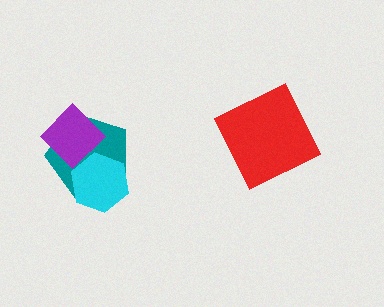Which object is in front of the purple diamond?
The cyan hexagon is in front of the purple diamond.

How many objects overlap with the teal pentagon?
2 objects overlap with the teal pentagon.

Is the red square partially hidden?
No, no other shape covers it.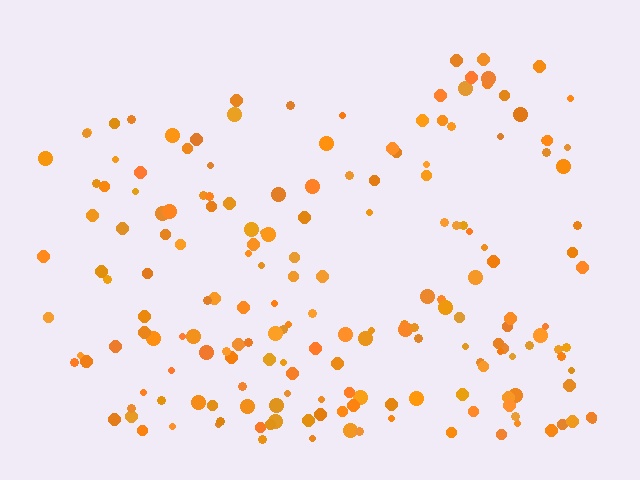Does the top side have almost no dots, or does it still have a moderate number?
Still a moderate number, just noticeably fewer than the bottom.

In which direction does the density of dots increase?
From top to bottom, with the bottom side densest.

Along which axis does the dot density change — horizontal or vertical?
Vertical.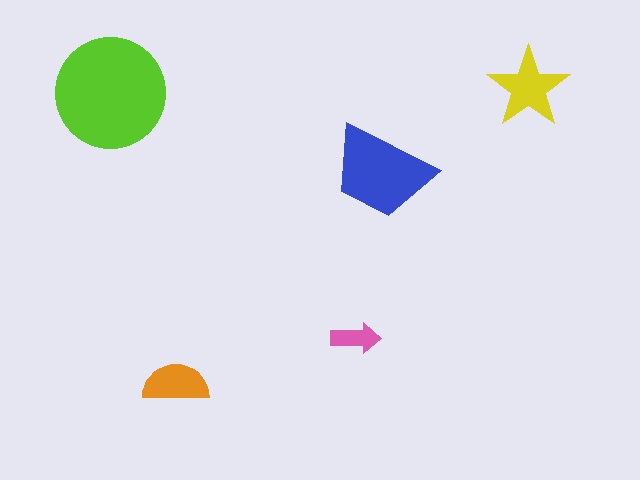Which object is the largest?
The lime circle.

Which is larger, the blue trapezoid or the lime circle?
The lime circle.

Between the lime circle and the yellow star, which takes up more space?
The lime circle.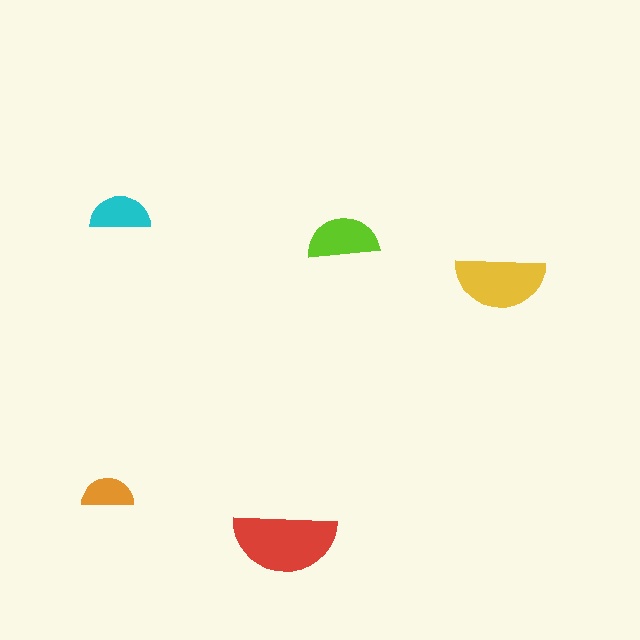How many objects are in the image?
There are 5 objects in the image.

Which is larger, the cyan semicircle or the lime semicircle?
The lime one.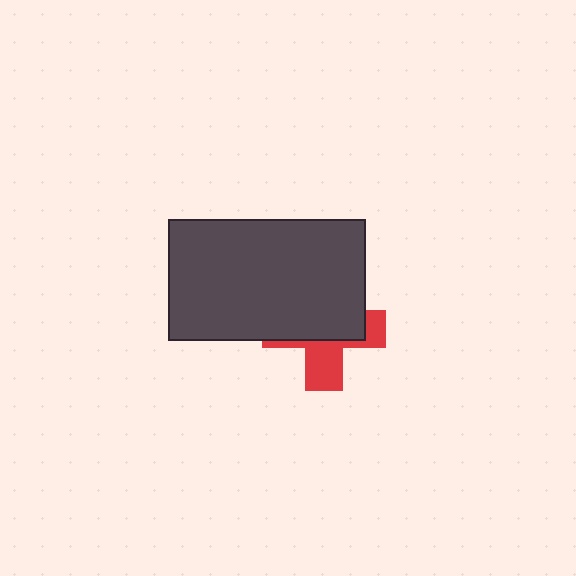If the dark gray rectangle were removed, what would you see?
You would see the complete red cross.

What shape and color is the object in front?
The object in front is a dark gray rectangle.